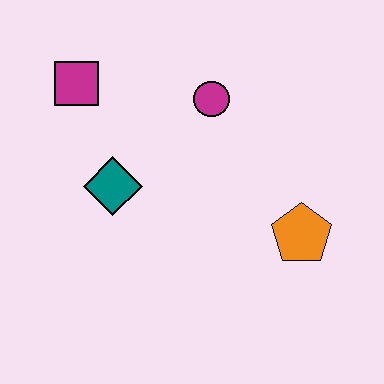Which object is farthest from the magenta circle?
The orange pentagon is farthest from the magenta circle.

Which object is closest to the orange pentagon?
The magenta circle is closest to the orange pentagon.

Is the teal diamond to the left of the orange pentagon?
Yes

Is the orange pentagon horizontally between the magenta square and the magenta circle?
No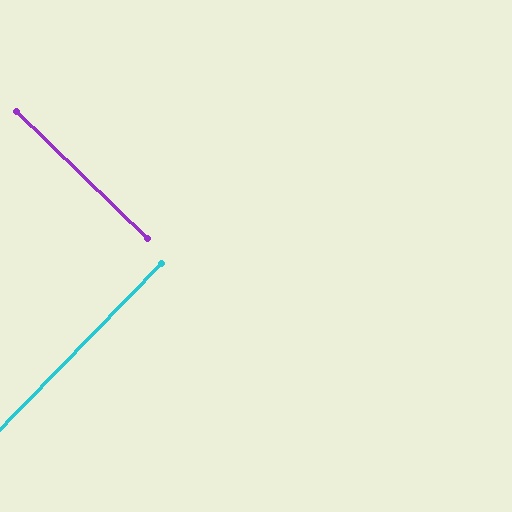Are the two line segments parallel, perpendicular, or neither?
Perpendicular — they meet at approximately 90°.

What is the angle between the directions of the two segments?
Approximately 90 degrees.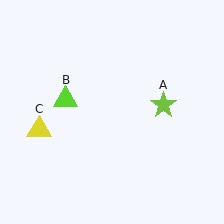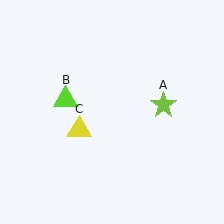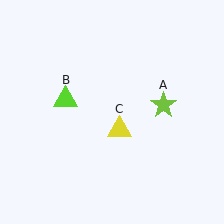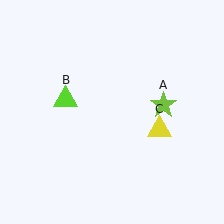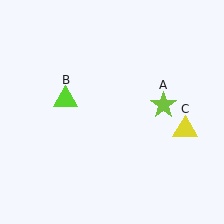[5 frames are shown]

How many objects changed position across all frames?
1 object changed position: yellow triangle (object C).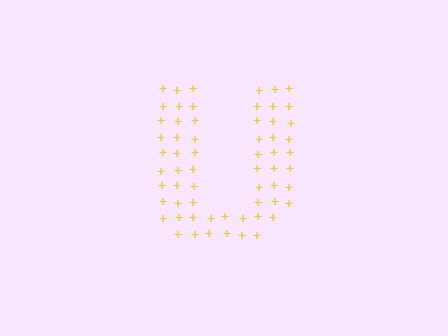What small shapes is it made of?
It is made of small plus signs.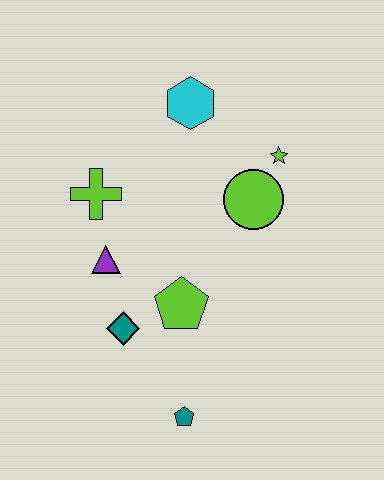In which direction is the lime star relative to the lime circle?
The lime star is above the lime circle.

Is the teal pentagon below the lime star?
Yes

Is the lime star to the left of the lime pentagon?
No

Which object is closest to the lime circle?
The lime star is closest to the lime circle.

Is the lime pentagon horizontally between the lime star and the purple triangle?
Yes